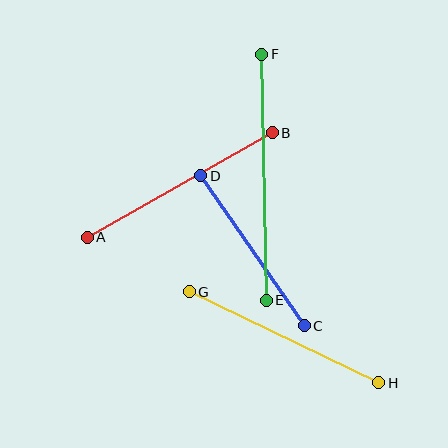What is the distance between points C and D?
The distance is approximately 182 pixels.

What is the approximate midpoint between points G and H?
The midpoint is at approximately (284, 337) pixels.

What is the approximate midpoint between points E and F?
The midpoint is at approximately (264, 177) pixels.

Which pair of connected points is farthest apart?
Points E and F are farthest apart.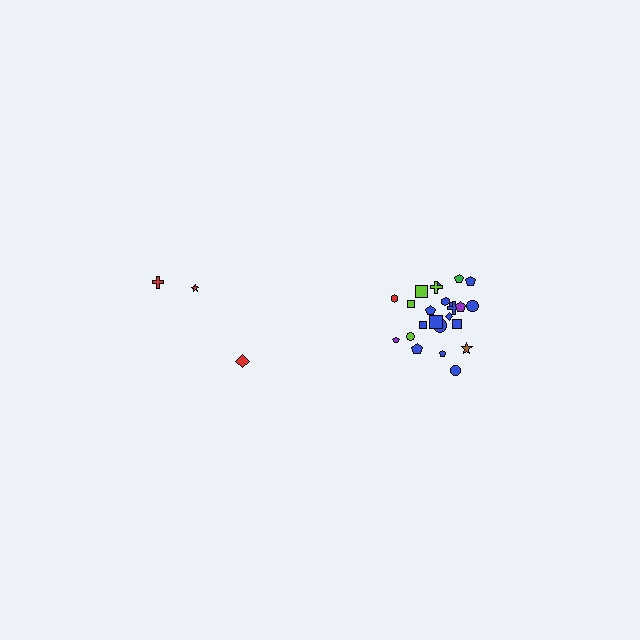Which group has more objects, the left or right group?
The right group.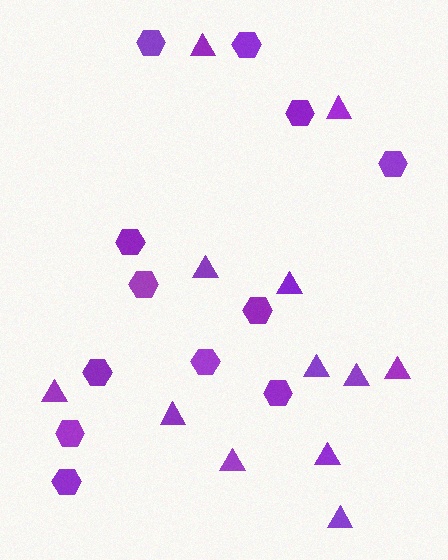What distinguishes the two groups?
There are 2 groups: one group of hexagons (12) and one group of triangles (12).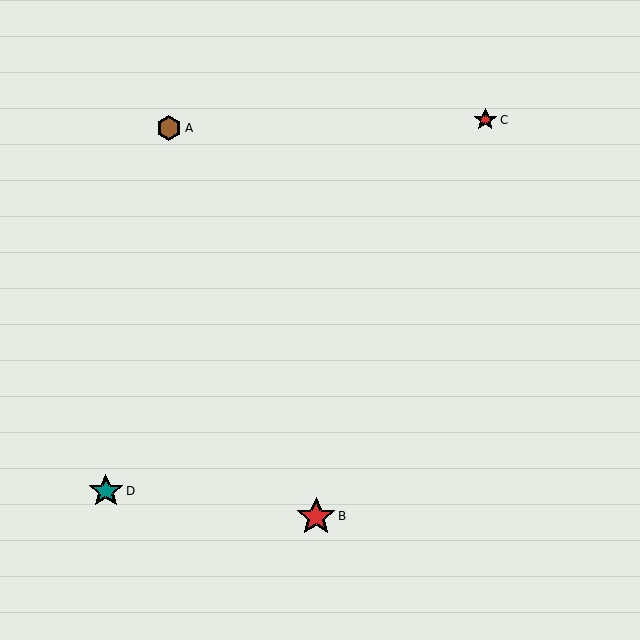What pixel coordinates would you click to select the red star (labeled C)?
Click at (485, 120) to select the red star C.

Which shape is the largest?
The red star (labeled B) is the largest.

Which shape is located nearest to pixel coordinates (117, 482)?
The teal star (labeled D) at (106, 491) is nearest to that location.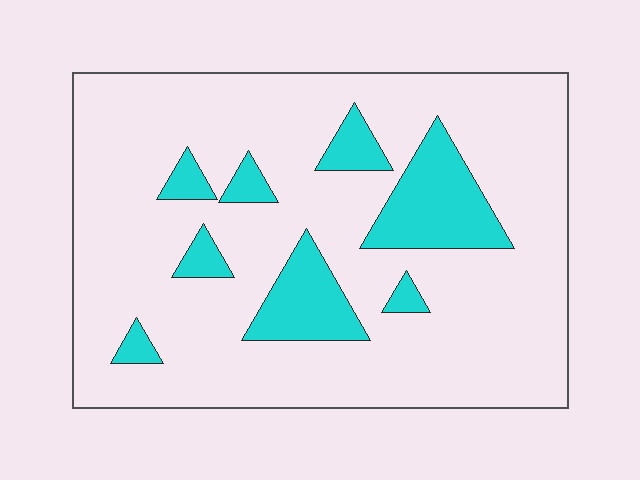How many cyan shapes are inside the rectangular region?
8.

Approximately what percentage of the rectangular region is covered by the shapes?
Approximately 15%.